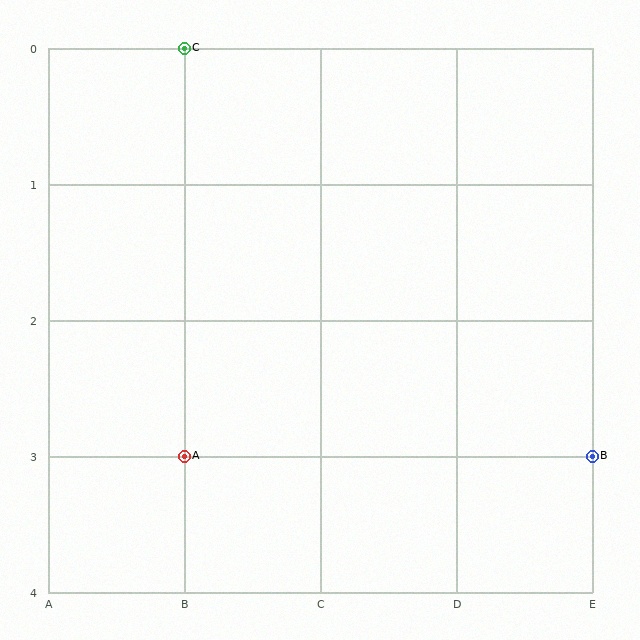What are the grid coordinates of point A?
Point A is at grid coordinates (B, 3).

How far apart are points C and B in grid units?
Points C and B are 3 columns and 3 rows apart (about 4.2 grid units diagonally).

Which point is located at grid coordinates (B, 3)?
Point A is at (B, 3).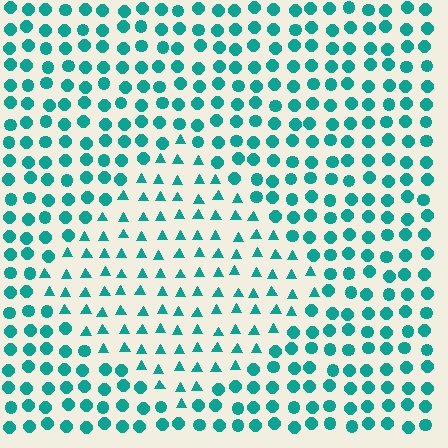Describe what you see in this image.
The image is filled with small teal elements arranged in a uniform grid. A diamond-shaped region contains triangles, while the surrounding area contains circles. The boundary is defined purely by the change in element shape.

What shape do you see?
I see a diamond.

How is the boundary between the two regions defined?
The boundary is defined by a change in element shape: triangles inside vs. circles outside. All elements share the same color and spacing.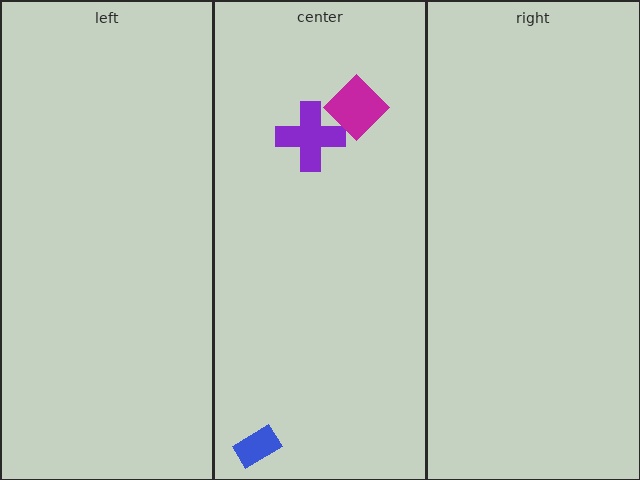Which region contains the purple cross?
The center region.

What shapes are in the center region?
The blue rectangle, the purple cross, the magenta diamond.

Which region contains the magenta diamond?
The center region.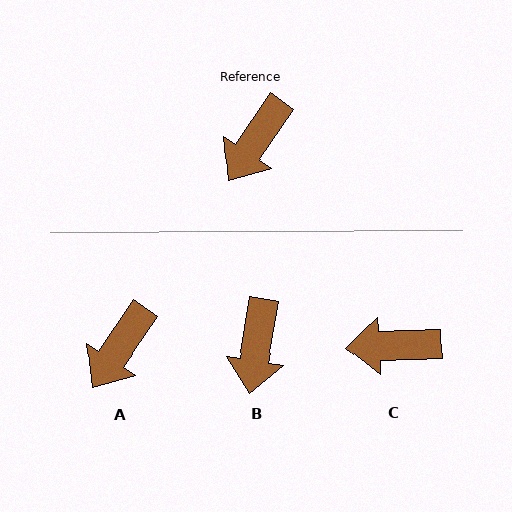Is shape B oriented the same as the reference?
No, it is off by about 25 degrees.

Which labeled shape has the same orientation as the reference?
A.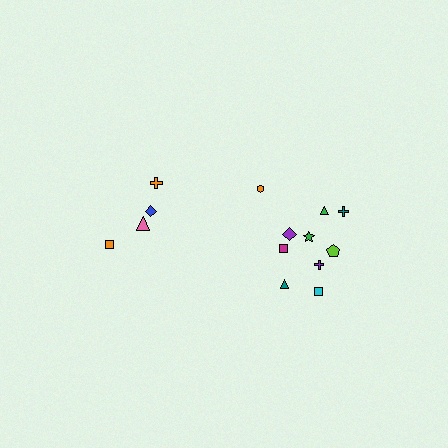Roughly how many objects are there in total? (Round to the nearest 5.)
Roughly 15 objects in total.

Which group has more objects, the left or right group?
The right group.